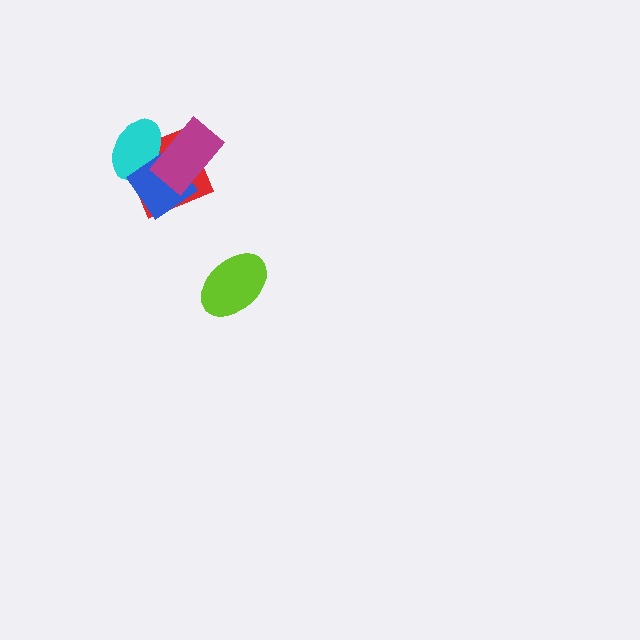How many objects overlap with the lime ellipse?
0 objects overlap with the lime ellipse.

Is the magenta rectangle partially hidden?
No, no other shape covers it.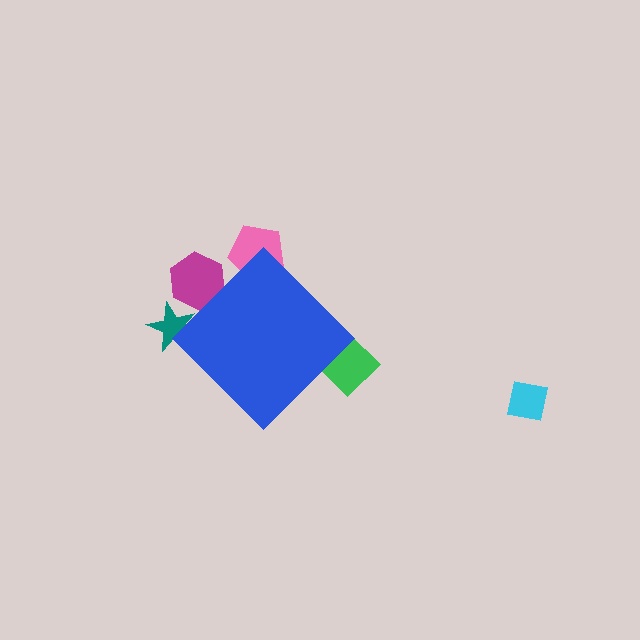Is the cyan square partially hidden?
No, the cyan square is fully visible.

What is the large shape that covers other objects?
A blue diamond.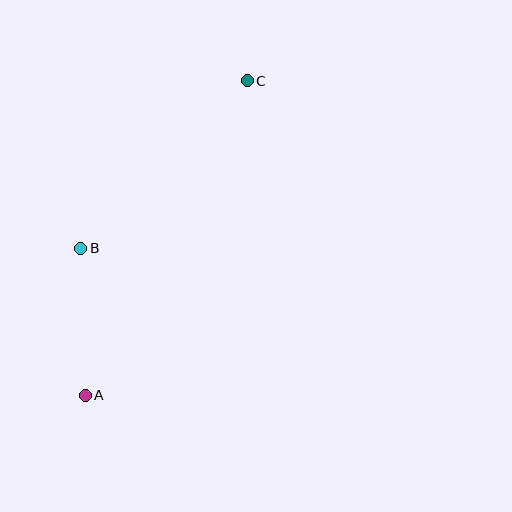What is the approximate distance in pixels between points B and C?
The distance between B and C is approximately 236 pixels.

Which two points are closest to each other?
Points A and B are closest to each other.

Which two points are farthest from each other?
Points A and C are farthest from each other.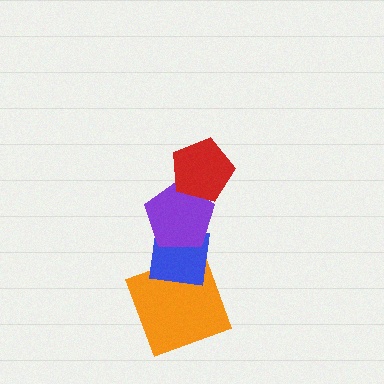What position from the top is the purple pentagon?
The purple pentagon is 2nd from the top.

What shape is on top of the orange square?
The blue square is on top of the orange square.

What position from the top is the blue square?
The blue square is 3rd from the top.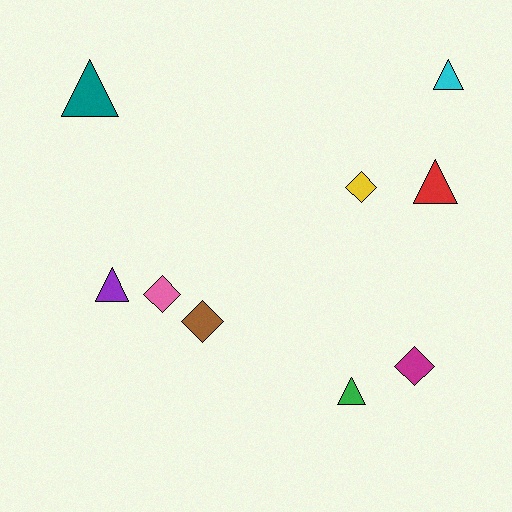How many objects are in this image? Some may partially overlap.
There are 9 objects.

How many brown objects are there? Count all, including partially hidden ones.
There is 1 brown object.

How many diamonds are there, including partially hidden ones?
There are 4 diamonds.